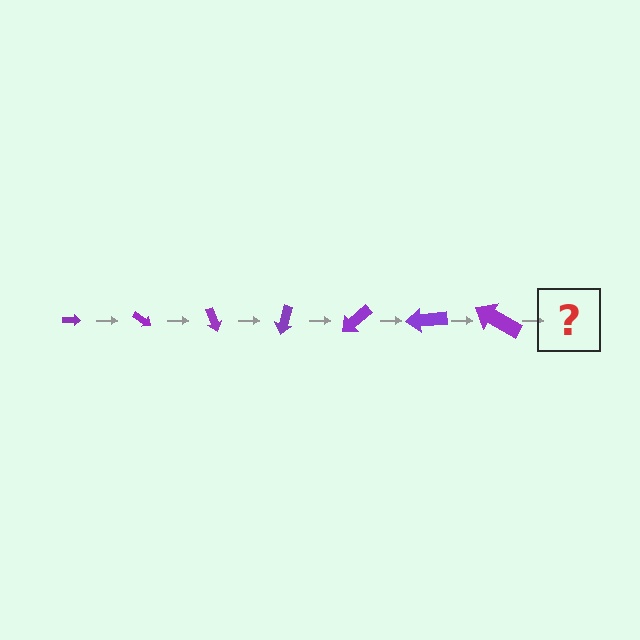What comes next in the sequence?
The next element should be an arrow, larger than the previous one and rotated 245 degrees from the start.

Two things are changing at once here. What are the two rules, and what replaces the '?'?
The two rules are that the arrow grows larger each step and it rotates 35 degrees each step. The '?' should be an arrow, larger than the previous one and rotated 245 degrees from the start.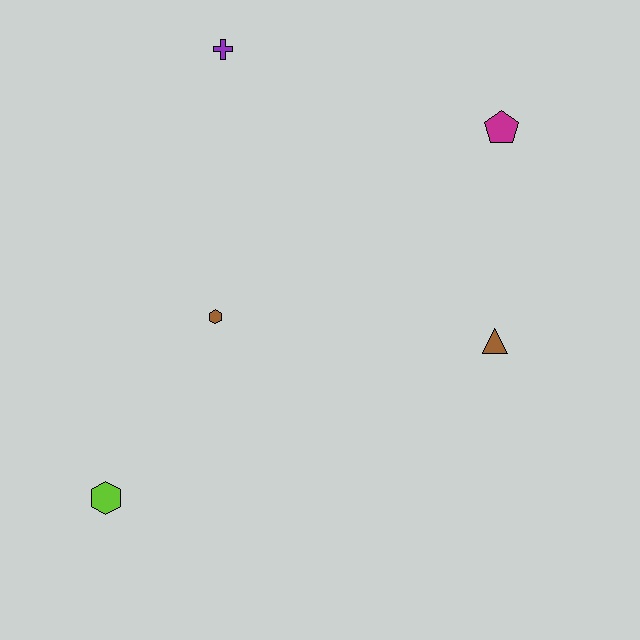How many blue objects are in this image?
There are no blue objects.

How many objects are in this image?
There are 5 objects.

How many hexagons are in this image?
There are 2 hexagons.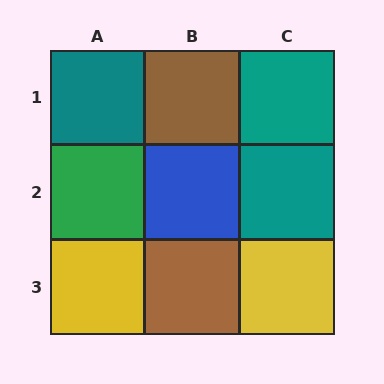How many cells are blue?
1 cell is blue.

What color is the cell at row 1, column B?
Brown.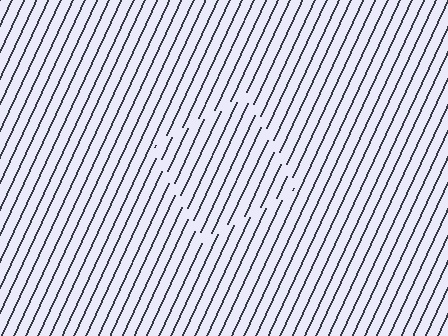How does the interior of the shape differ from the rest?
The interior of the shape contains the same grating, shifted by half a period — the contour is defined by the phase discontinuity where line-ends from the inner and outer gratings abut.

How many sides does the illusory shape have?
4 sides — the line-ends trace a square.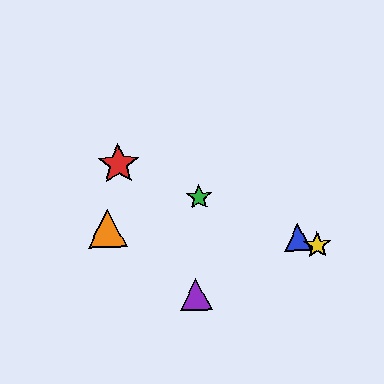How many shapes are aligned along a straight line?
4 shapes (the red star, the blue triangle, the green star, the yellow star) are aligned along a straight line.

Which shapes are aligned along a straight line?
The red star, the blue triangle, the green star, the yellow star are aligned along a straight line.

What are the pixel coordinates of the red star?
The red star is at (118, 164).